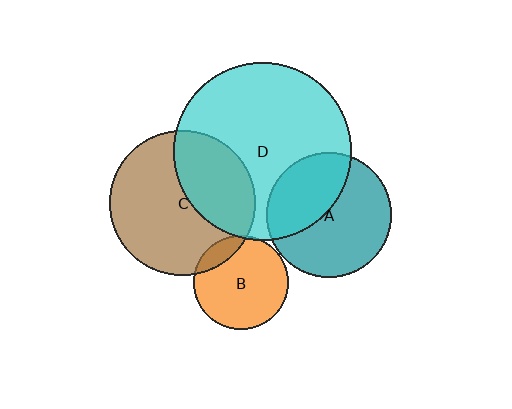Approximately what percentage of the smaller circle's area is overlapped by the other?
Approximately 35%.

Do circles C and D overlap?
Yes.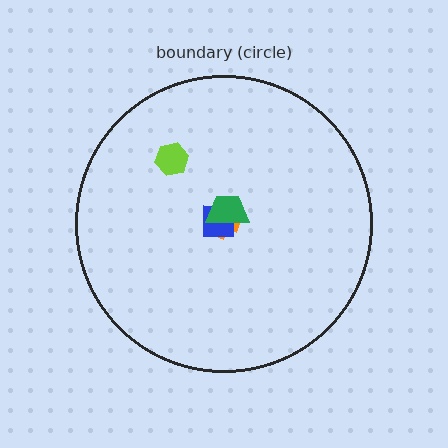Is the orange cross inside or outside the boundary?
Inside.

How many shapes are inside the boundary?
4 inside, 0 outside.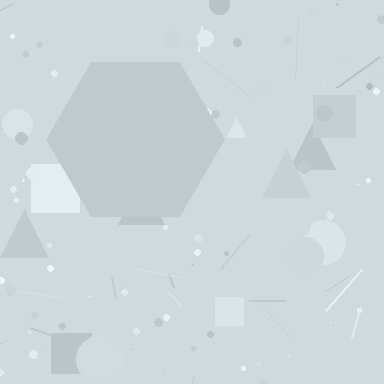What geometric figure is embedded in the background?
A hexagon is embedded in the background.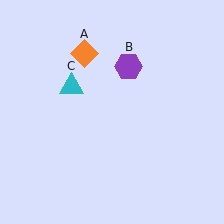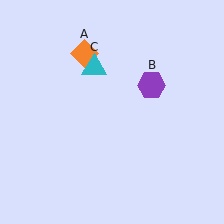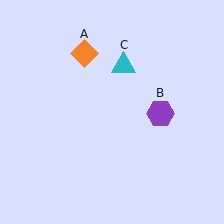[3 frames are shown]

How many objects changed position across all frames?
2 objects changed position: purple hexagon (object B), cyan triangle (object C).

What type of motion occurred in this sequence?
The purple hexagon (object B), cyan triangle (object C) rotated clockwise around the center of the scene.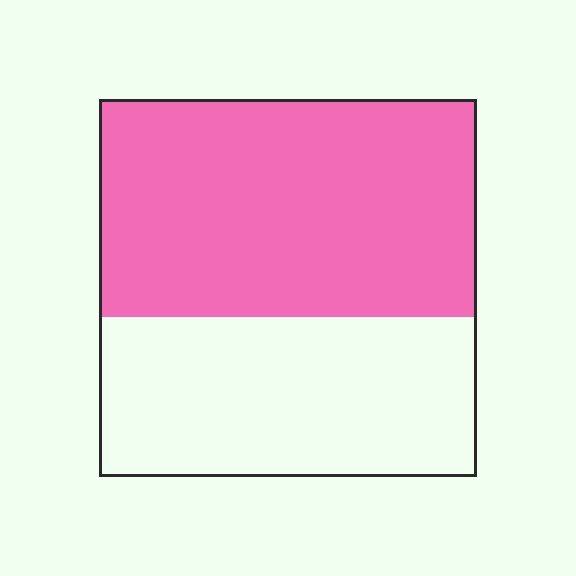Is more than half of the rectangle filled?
Yes.